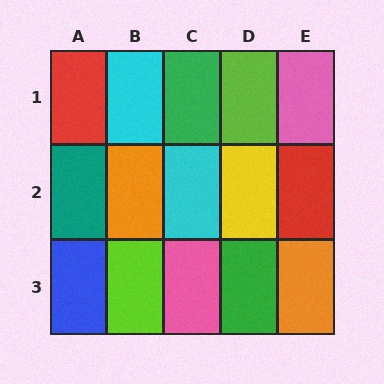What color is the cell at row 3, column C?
Pink.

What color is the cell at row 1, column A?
Red.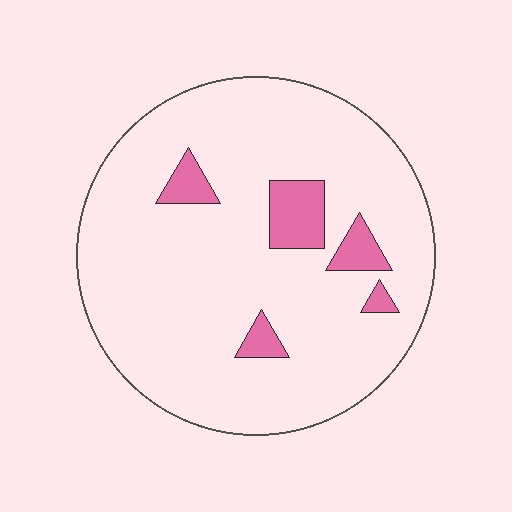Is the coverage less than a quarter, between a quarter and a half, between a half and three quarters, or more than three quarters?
Less than a quarter.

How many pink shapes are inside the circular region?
5.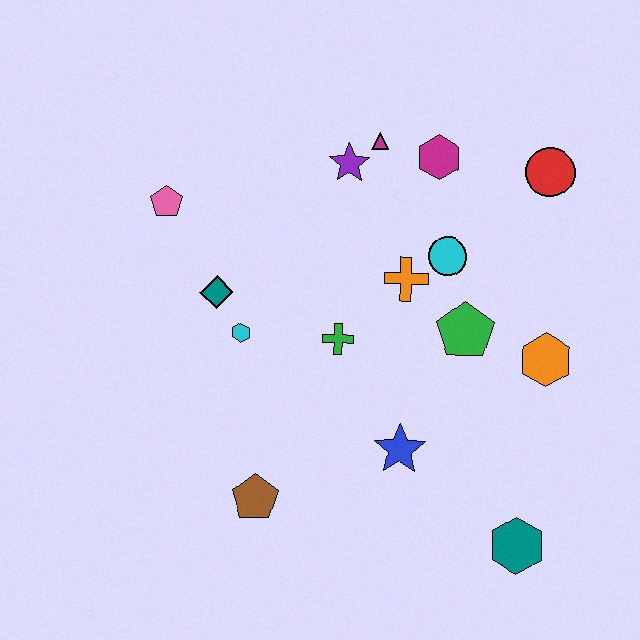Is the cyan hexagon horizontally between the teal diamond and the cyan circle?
Yes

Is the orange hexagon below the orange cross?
Yes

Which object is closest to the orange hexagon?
The green pentagon is closest to the orange hexagon.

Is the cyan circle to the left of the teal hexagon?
Yes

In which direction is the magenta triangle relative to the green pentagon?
The magenta triangle is above the green pentagon.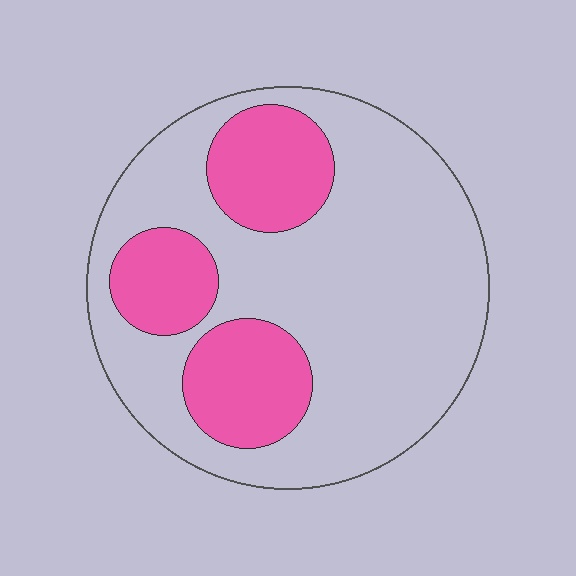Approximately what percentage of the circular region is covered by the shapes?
Approximately 30%.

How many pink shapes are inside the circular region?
3.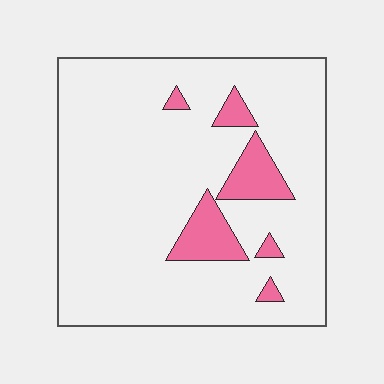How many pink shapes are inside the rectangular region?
6.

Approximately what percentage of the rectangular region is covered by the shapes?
Approximately 10%.